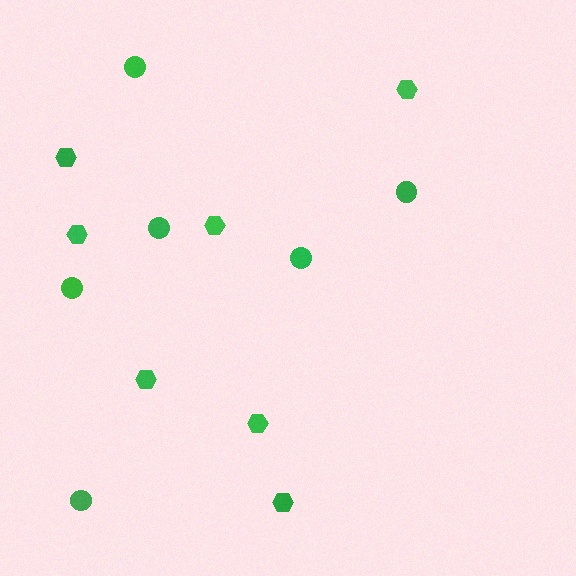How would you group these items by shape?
There are 2 groups: one group of circles (6) and one group of hexagons (7).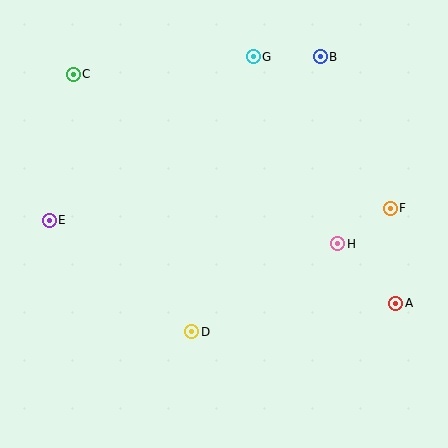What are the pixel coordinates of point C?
Point C is at (73, 74).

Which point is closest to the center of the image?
Point D at (192, 332) is closest to the center.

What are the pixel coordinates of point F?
Point F is at (390, 208).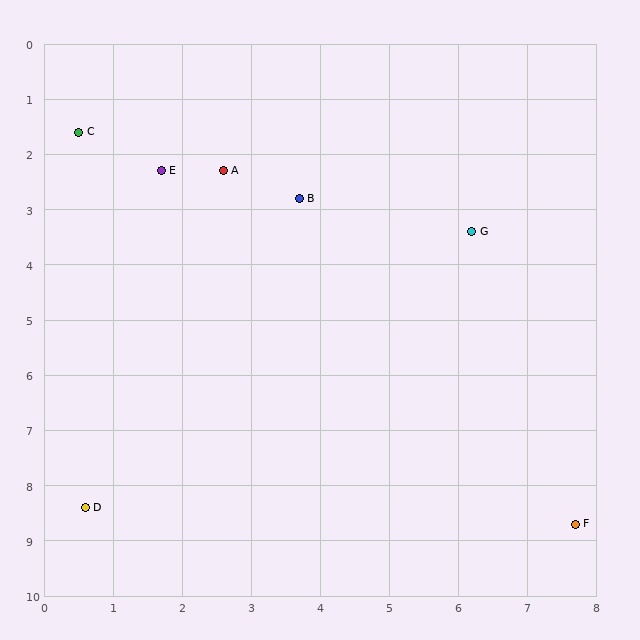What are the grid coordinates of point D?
Point D is at approximately (0.6, 8.4).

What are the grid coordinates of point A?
Point A is at approximately (2.6, 2.3).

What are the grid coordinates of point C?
Point C is at approximately (0.5, 1.6).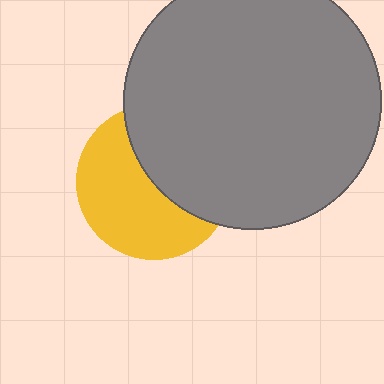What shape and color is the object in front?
The object in front is a gray circle.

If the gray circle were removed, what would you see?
You would see the complete yellow circle.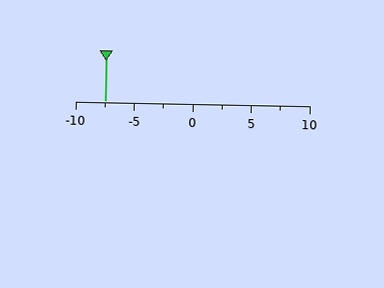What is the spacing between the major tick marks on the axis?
The major ticks are spaced 5 apart.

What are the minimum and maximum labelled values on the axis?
The axis runs from -10 to 10.